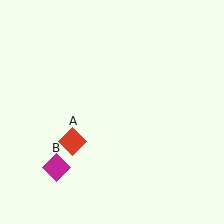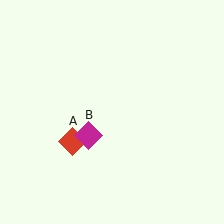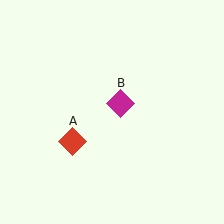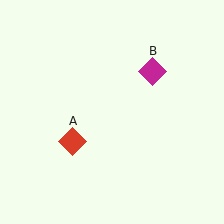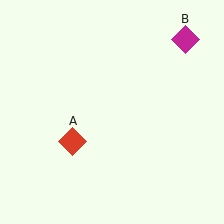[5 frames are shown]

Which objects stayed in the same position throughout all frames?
Red diamond (object A) remained stationary.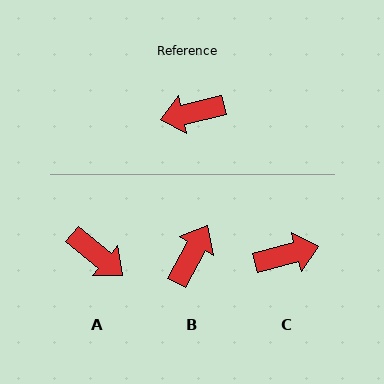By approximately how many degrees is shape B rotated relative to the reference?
Approximately 131 degrees clockwise.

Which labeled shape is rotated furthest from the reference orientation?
C, about 178 degrees away.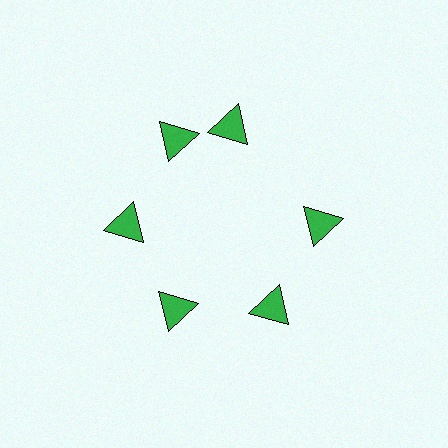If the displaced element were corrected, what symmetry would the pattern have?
It would have 6-fold rotational symmetry — the pattern would map onto itself every 60 degrees.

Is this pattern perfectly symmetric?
No. The 6 green triangles are arranged in a ring, but one element near the 1 o'clock position is rotated out of alignment along the ring, breaking the 6-fold rotational symmetry.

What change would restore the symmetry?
The symmetry would be restored by rotating it back into even spacing with its neighbors so that all 6 triangles sit at equal angles and equal distance from the center.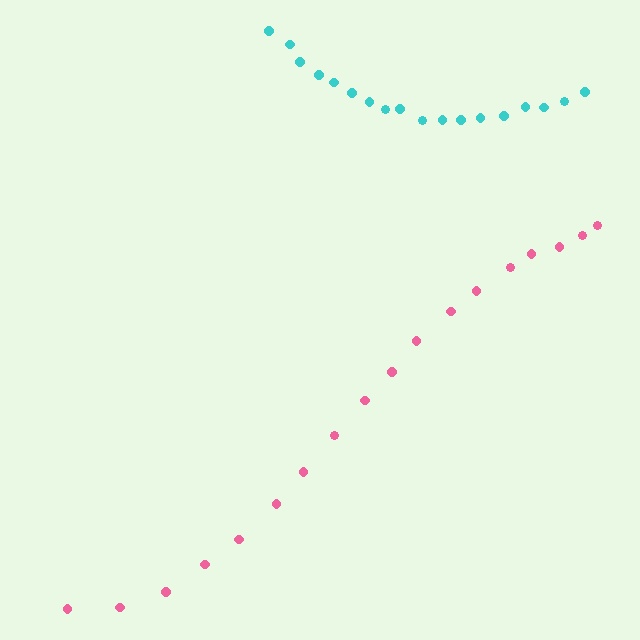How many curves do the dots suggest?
There are 2 distinct paths.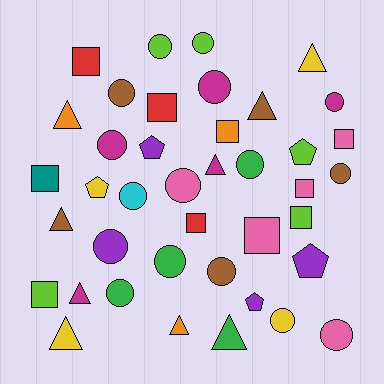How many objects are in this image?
There are 40 objects.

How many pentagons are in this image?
There are 5 pentagons.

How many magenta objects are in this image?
There are 5 magenta objects.